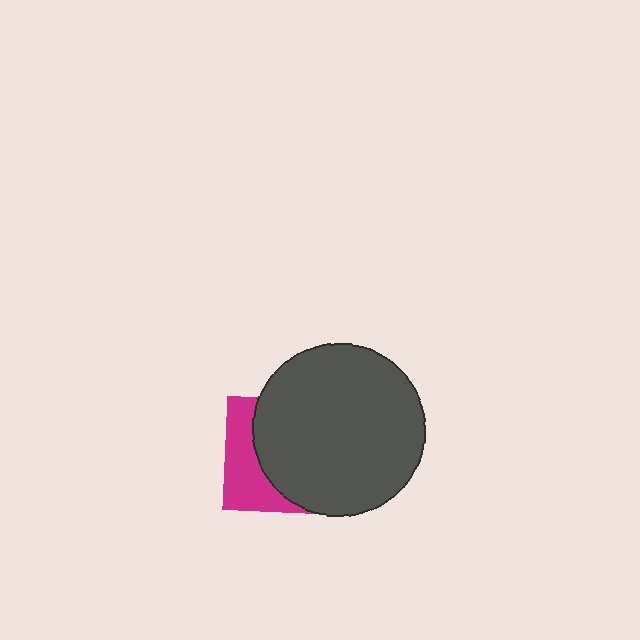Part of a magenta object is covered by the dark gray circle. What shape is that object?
It is a square.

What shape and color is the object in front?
The object in front is a dark gray circle.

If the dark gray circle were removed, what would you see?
You would see the complete magenta square.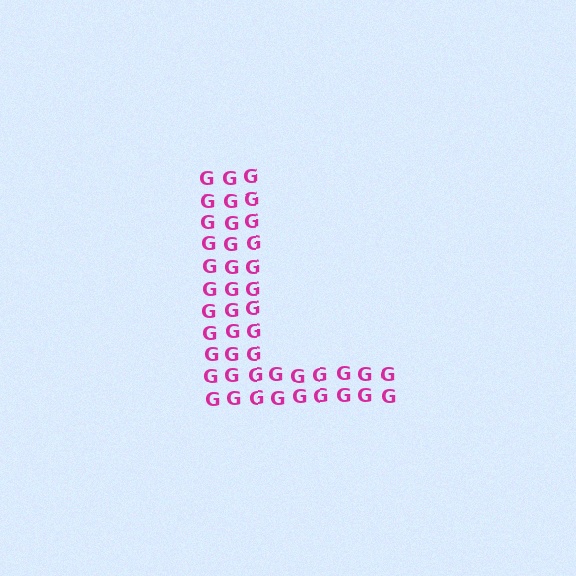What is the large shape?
The large shape is the letter L.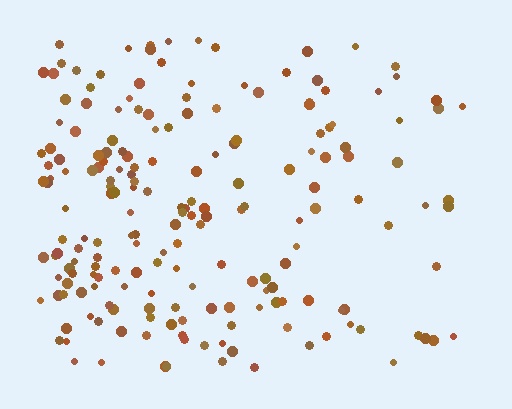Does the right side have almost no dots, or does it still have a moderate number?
Still a moderate number, just noticeably fewer than the left.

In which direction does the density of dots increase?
From right to left, with the left side densest.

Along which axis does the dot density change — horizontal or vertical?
Horizontal.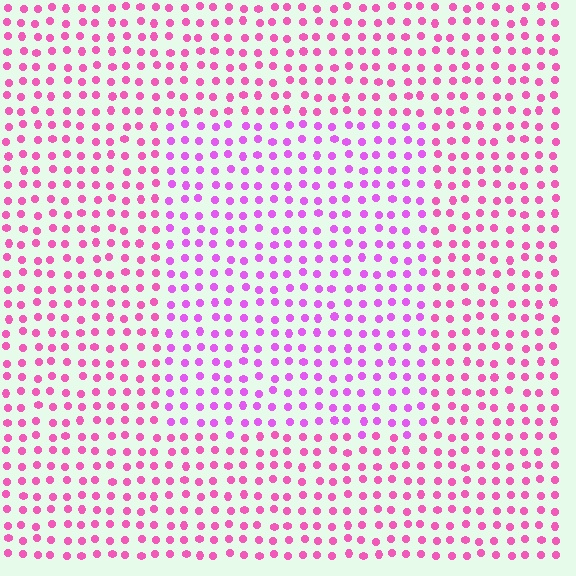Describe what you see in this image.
The image is filled with small pink elements in a uniform arrangement. A rectangle-shaped region is visible where the elements are tinted to a slightly different hue, forming a subtle color boundary.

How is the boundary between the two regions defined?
The boundary is defined purely by a slight shift in hue (about 28 degrees). Spacing, size, and orientation are identical on both sides.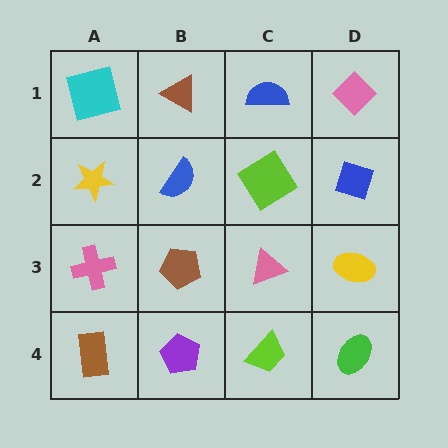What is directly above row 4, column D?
A yellow ellipse.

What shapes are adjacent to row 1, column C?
A lime diamond (row 2, column C), a brown triangle (row 1, column B), a pink diamond (row 1, column D).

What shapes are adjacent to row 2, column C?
A blue semicircle (row 1, column C), a pink triangle (row 3, column C), a blue semicircle (row 2, column B), a blue diamond (row 2, column D).